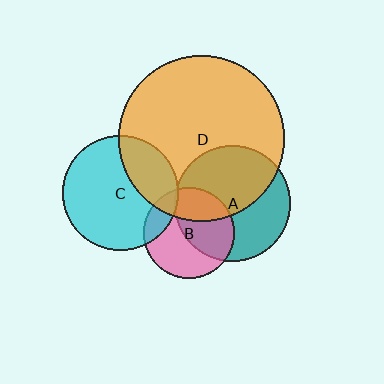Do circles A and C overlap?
Yes.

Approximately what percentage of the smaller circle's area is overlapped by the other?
Approximately 5%.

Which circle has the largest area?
Circle D (orange).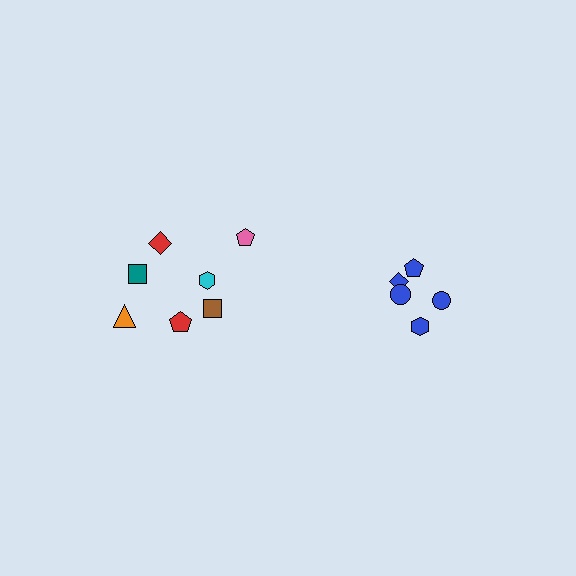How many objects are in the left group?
There are 7 objects.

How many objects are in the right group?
There are 5 objects.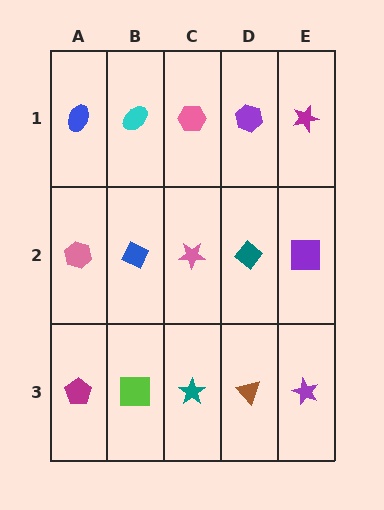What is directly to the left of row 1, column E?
A purple hexagon.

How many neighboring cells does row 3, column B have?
3.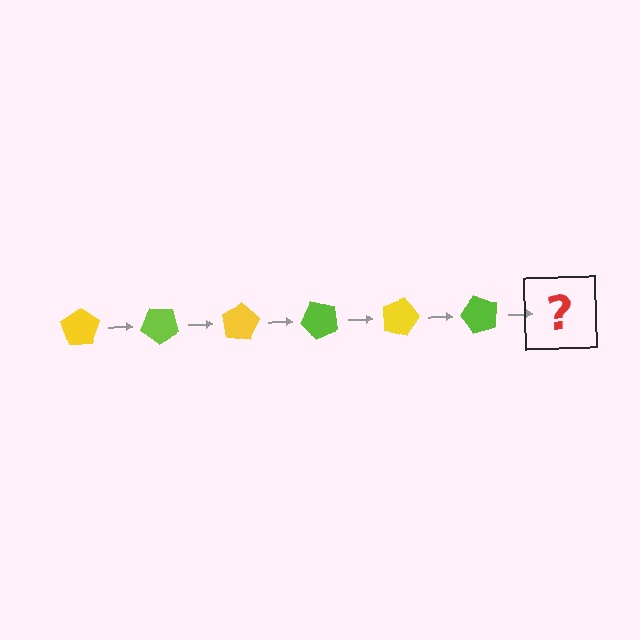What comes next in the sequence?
The next element should be a yellow pentagon, rotated 240 degrees from the start.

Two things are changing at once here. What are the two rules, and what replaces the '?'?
The two rules are that it rotates 40 degrees each step and the color cycles through yellow and lime. The '?' should be a yellow pentagon, rotated 240 degrees from the start.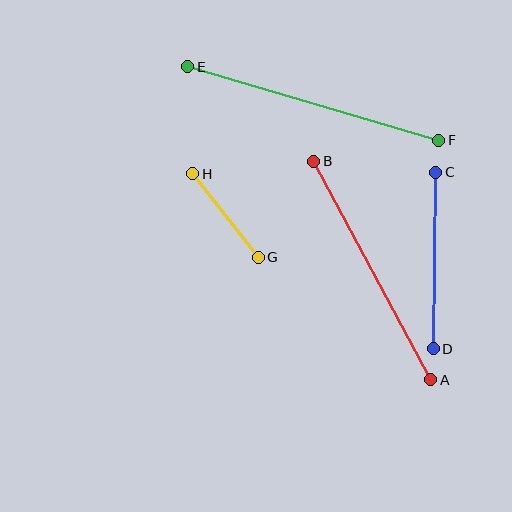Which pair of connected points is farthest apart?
Points E and F are farthest apart.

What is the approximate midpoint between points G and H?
The midpoint is at approximately (226, 215) pixels.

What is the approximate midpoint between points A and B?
The midpoint is at approximately (372, 271) pixels.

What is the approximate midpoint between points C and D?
The midpoint is at approximately (435, 261) pixels.